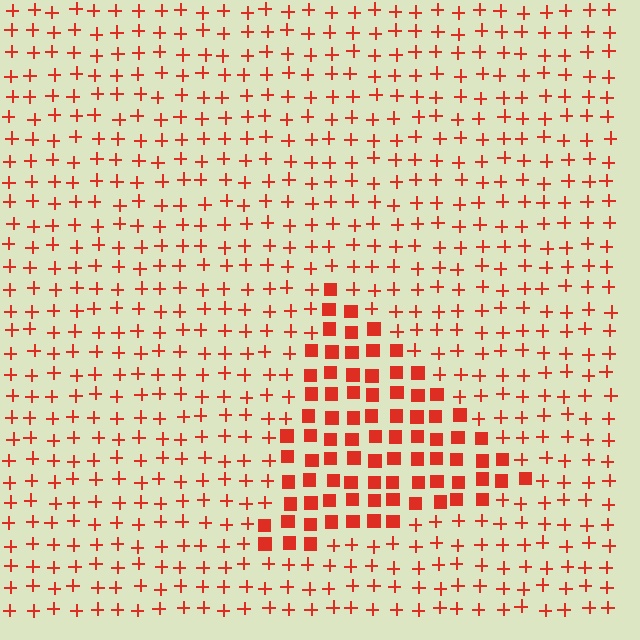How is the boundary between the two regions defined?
The boundary is defined by a change in element shape: squares inside vs. plus signs outside. All elements share the same color and spacing.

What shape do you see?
I see a triangle.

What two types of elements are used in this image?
The image uses squares inside the triangle region and plus signs outside it.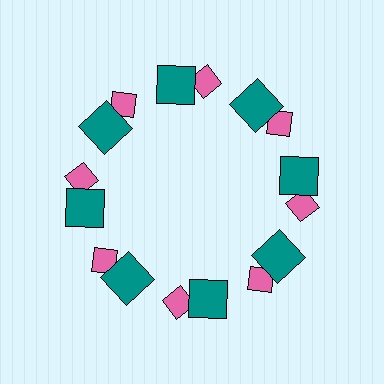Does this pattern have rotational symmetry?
Yes, this pattern has 8-fold rotational symmetry. It looks the same after rotating 45 degrees around the center.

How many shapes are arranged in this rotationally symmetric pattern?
There are 16 shapes, arranged in 8 groups of 2.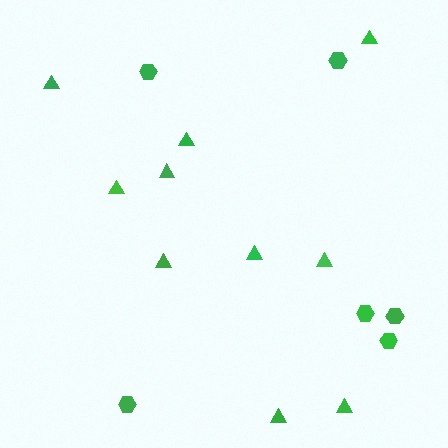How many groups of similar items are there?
There are 2 groups: one group of triangles (10) and one group of hexagons (6).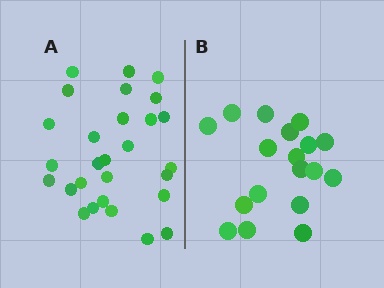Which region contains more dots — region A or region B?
Region A (the left region) has more dots.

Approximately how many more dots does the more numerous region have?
Region A has roughly 10 or so more dots than region B.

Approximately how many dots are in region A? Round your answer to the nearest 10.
About 30 dots. (The exact count is 28, which rounds to 30.)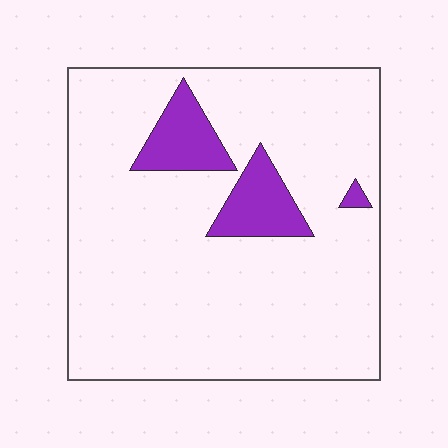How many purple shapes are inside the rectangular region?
3.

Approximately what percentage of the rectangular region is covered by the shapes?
Approximately 10%.